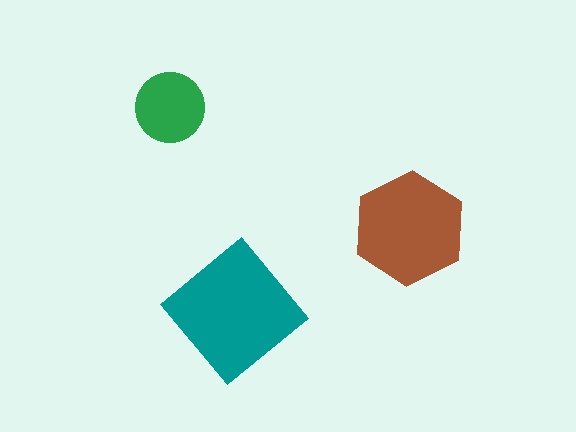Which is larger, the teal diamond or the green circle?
The teal diamond.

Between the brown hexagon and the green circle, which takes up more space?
The brown hexagon.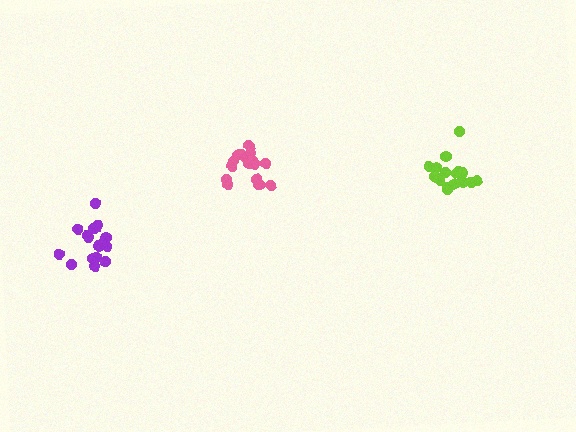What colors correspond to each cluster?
The clusters are colored: pink, purple, lime.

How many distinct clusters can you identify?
There are 3 distinct clusters.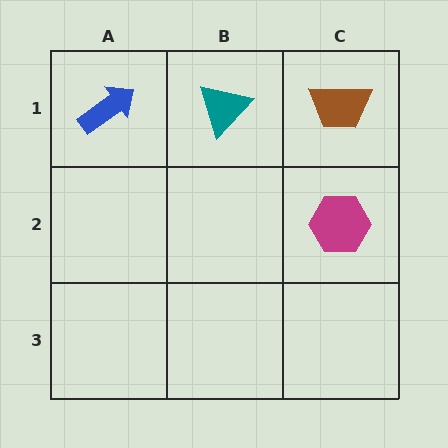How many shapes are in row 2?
1 shape.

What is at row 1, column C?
A brown trapezoid.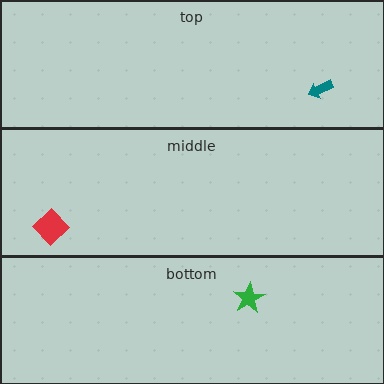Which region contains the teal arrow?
The top region.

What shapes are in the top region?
The teal arrow.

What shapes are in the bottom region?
The green star.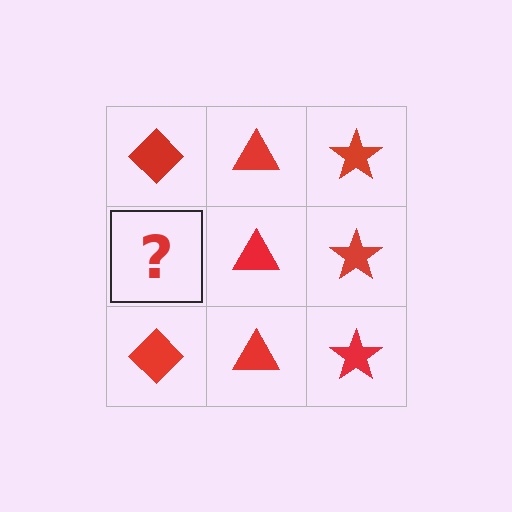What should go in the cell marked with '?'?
The missing cell should contain a red diamond.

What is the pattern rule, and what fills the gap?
The rule is that each column has a consistent shape. The gap should be filled with a red diamond.